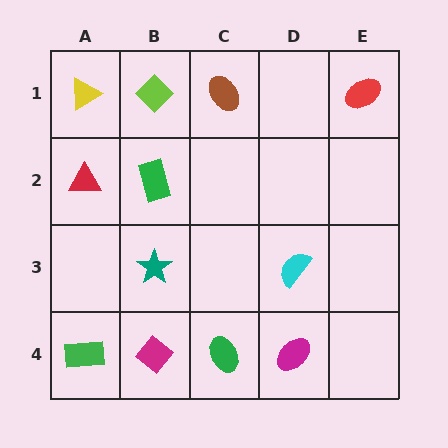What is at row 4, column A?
A green rectangle.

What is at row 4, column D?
A magenta ellipse.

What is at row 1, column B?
A lime diamond.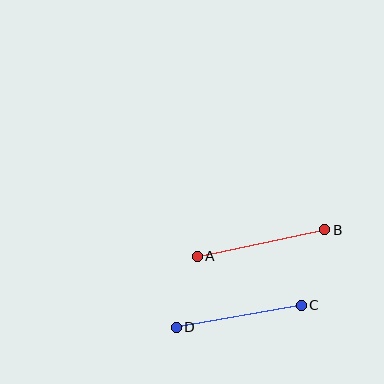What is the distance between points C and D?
The distance is approximately 127 pixels.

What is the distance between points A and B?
The distance is approximately 130 pixels.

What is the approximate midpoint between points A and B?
The midpoint is at approximately (261, 243) pixels.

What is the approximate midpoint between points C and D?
The midpoint is at approximately (239, 316) pixels.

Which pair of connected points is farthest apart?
Points A and B are farthest apart.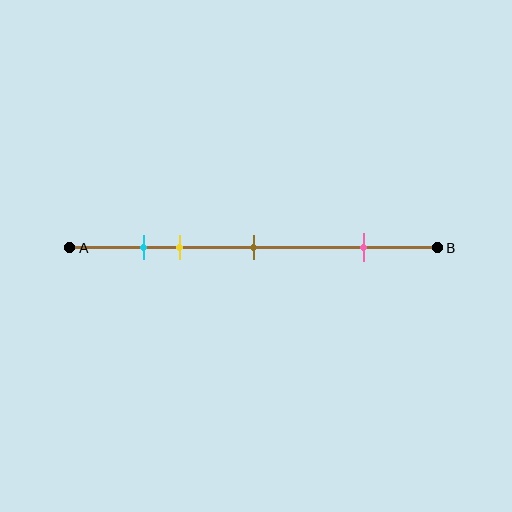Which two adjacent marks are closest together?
The cyan and yellow marks are the closest adjacent pair.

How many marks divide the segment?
There are 4 marks dividing the segment.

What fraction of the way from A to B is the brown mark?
The brown mark is approximately 50% (0.5) of the way from A to B.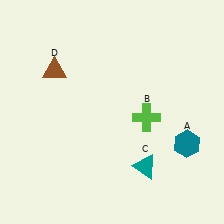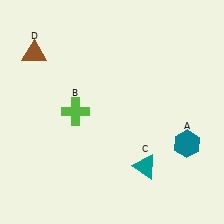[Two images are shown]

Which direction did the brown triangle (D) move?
The brown triangle (D) moved left.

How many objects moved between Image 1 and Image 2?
2 objects moved between the two images.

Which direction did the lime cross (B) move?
The lime cross (B) moved left.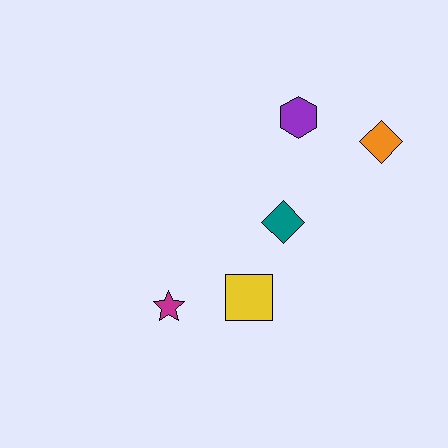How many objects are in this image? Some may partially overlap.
There are 5 objects.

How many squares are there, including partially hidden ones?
There is 1 square.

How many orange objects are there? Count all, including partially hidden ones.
There is 1 orange object.